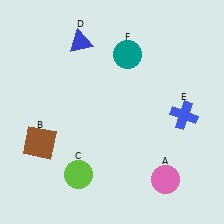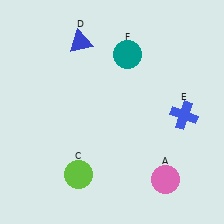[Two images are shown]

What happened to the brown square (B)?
The brown square (B) was removed in Image 2. It was in the bottom-left area of Image 1.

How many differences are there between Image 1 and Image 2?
There is 1 difference between the two images.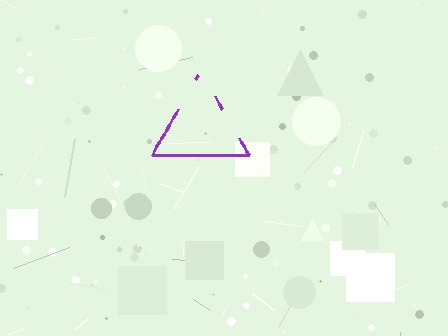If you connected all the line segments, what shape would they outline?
They would outline a triangle.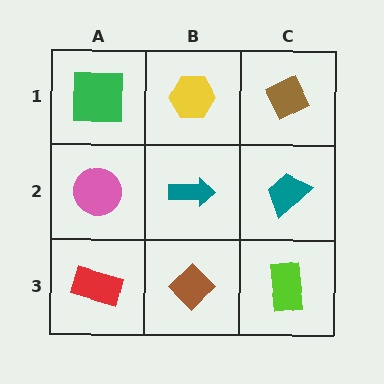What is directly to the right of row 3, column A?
A brown diamond.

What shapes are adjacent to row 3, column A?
A pink circle (row 2, column A), a brown diamond (row 3, column B).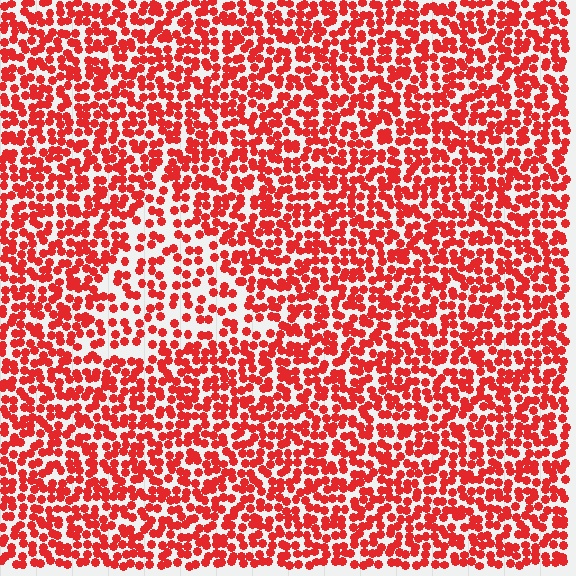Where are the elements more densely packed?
The elements are more densely packed outside the triangle boundary.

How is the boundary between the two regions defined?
The boundary is defined by a change in element density (approximately 1.7x ratio). All elements are the same color, size, and shape.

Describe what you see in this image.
The image contains small red elements arranged at two different densities. A triangle-shaped region is visible where the elements are less densely packed than the surrounding area.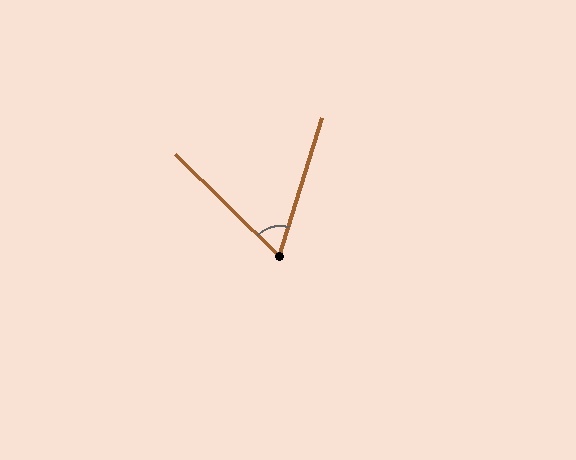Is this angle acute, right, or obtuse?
It is acute.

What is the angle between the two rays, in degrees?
Approximately 63 degrees.